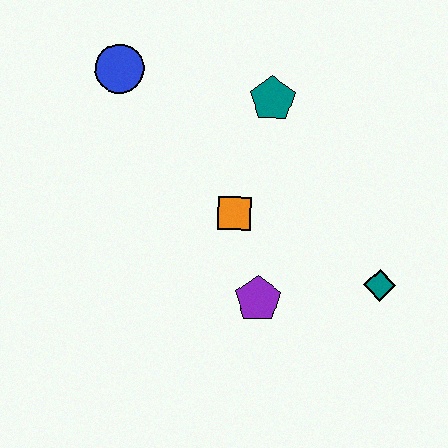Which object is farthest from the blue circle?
The teal diamond is farthest from the blue circle.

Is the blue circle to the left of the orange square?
Yes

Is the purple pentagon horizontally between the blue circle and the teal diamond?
Yes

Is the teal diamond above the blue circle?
No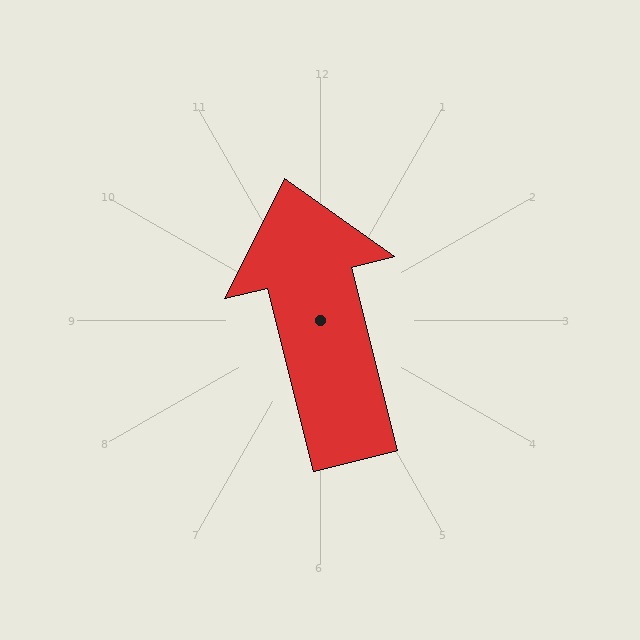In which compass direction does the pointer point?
North.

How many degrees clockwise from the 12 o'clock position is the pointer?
Approximately 346 degrees.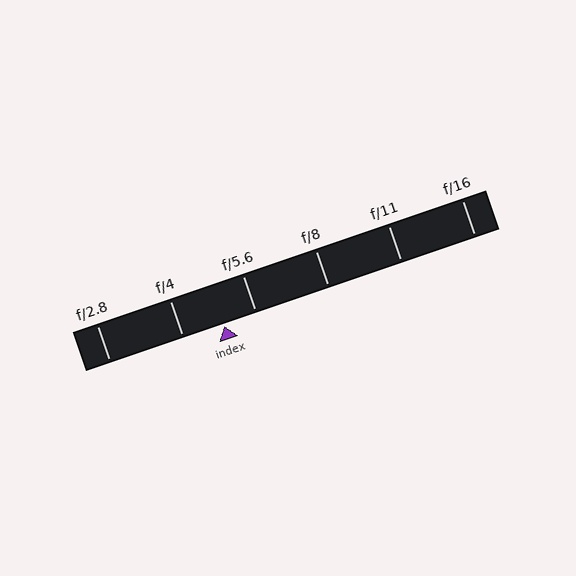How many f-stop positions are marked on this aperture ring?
There are 6 f-stop positions marked.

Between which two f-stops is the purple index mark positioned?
The index mark is between f/4 and f/5.6.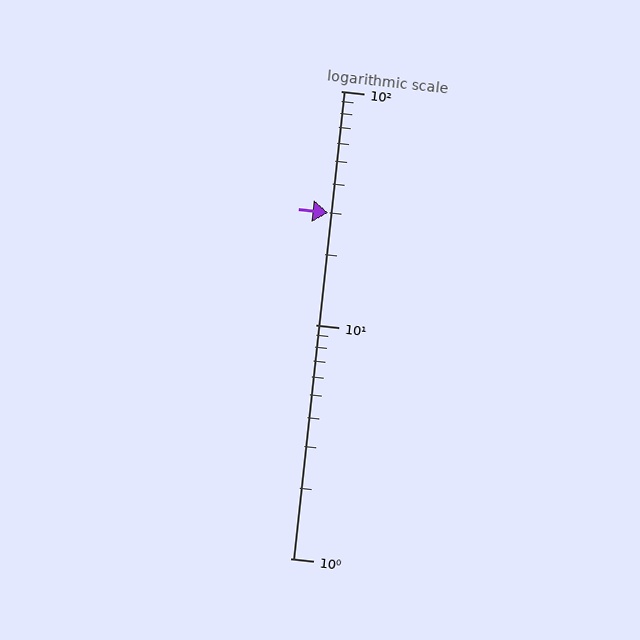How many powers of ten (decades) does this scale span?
The scale spans 2 decades, from 1 to 100.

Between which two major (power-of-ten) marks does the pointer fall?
The pointer is between 10 and 100.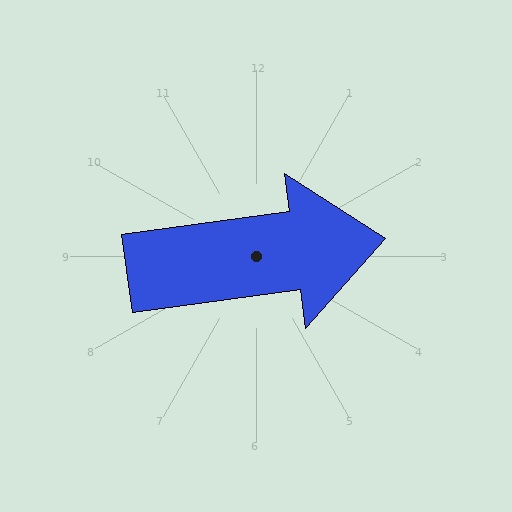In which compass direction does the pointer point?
East.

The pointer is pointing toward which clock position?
Roughly 3 o'clock.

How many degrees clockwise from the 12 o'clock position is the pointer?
Approximately 82 degrees.